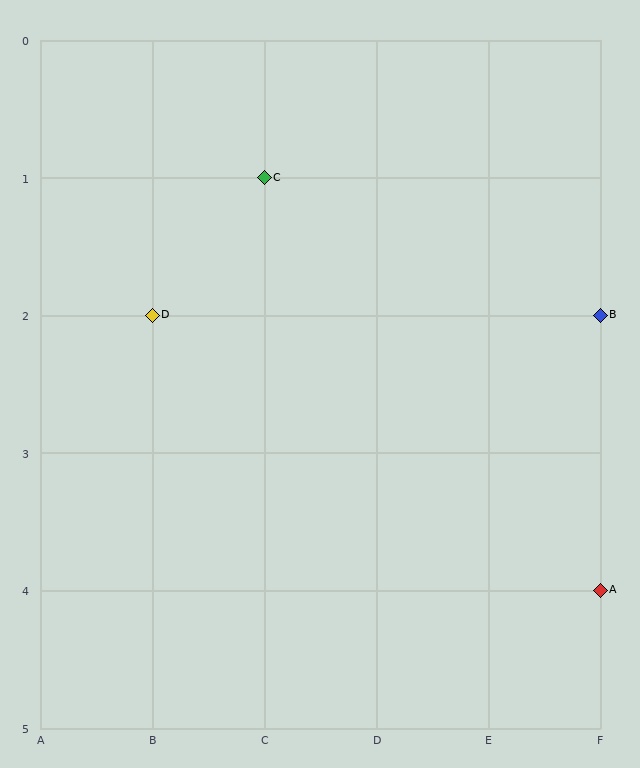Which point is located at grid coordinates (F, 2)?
Point B is at (F, 2).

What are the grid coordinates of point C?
Point C is at grid coordinates (C, 1).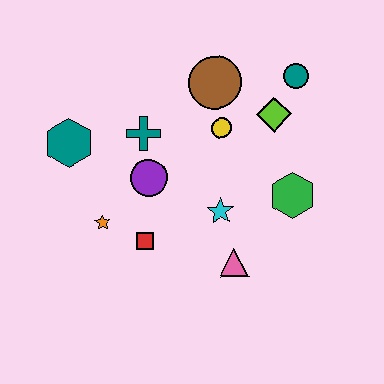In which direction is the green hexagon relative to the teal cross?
The green hexagon is to the right of the teal cross.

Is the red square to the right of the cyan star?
No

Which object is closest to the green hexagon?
The cyan star is closest to the green hexagon.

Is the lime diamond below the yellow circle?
No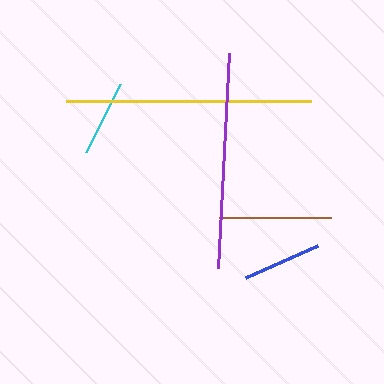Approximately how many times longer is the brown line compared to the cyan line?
The brown line is approximately 1.5 times the length of the cyan line.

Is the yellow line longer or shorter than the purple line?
The yellow line is longer than the purple line.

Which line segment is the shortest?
The cyan line is the shortest at approximately 76 pixels.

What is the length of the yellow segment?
The yellow segment is approximately 246 pixels long.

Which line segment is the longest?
The yellow line is the longest at approximately 246 pixels.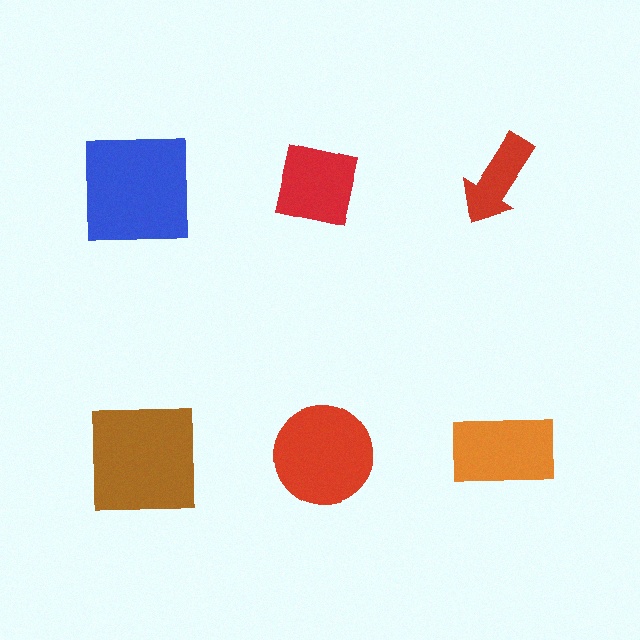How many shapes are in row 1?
3 shapes.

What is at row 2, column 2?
A red circle.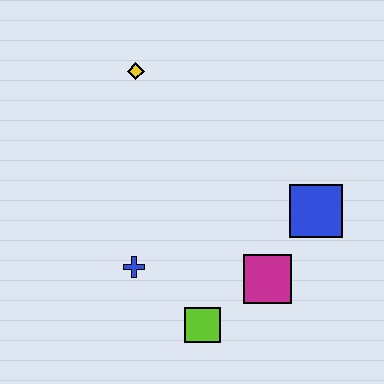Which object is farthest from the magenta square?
The yellow diamond is farthest from the magenta square.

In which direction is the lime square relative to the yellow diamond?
The lime square is below the yellow diamond.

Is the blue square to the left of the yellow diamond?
No